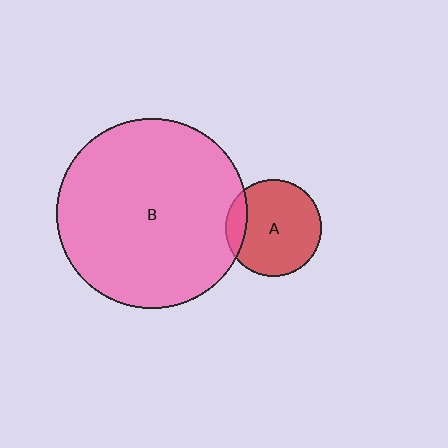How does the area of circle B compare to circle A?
Approximately 3.9 times.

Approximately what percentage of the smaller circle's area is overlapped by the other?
Approximately 15%.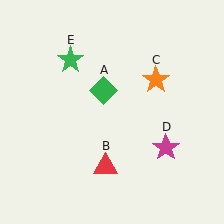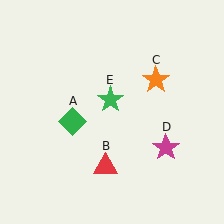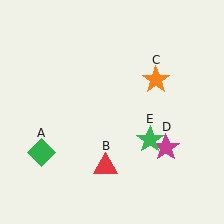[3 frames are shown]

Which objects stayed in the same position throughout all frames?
Red triangle (object B) and orange star (object C) and magenta star (object D) remained stationary.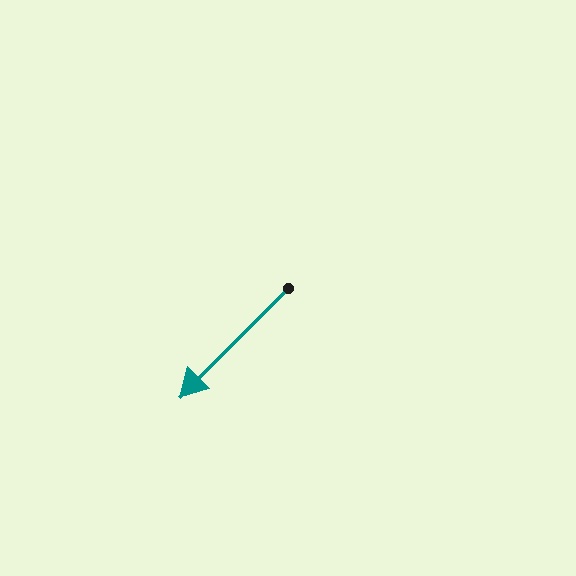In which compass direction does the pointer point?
Southwest.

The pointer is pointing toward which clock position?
Roughly 7 o'clock.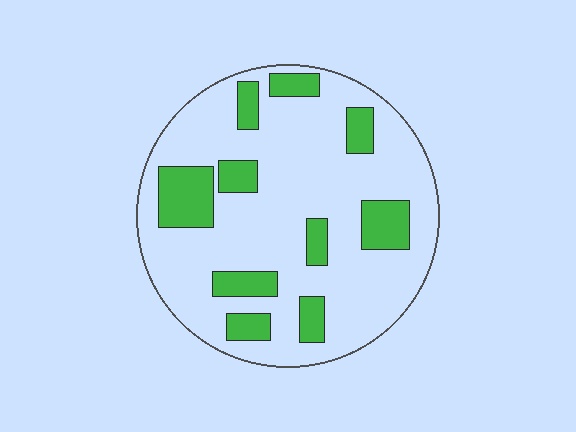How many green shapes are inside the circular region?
10.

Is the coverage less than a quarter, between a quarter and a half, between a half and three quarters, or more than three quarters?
Less than a quarter.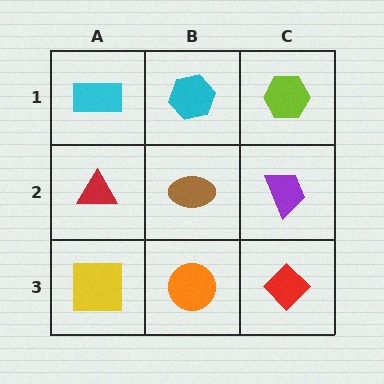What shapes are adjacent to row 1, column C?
A purple trapezoid (row 2, column C), a cyan hexagon (row 1, column B).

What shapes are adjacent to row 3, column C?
A purple trapezoid (row 2, column C), an orange circle (row 3, column B).